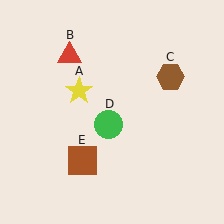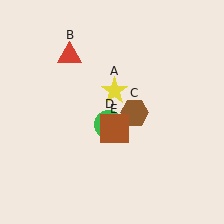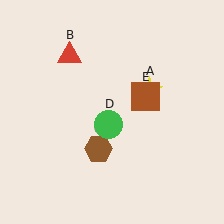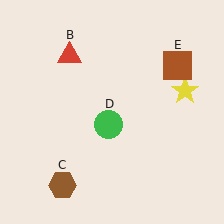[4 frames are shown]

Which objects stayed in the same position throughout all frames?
Red triangle (object B) and green circle (object D) remained stationary.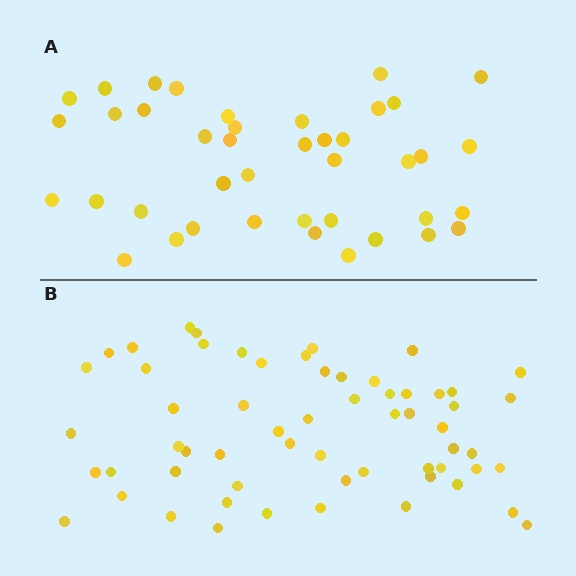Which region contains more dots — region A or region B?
Region B (the bottom region) has more dots.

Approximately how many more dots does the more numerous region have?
Region B has approximately 20 more dots than region A.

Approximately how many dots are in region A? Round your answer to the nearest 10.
About 40 dots. (The exact count is 41, which rounds to 40.)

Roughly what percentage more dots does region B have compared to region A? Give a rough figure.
About 45% more.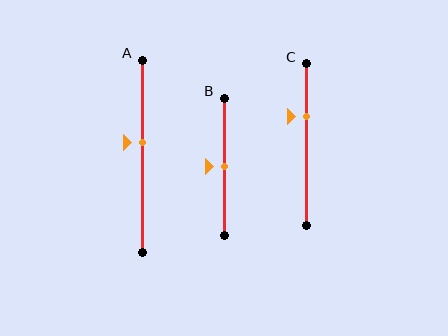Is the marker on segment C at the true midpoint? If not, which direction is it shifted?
No, the marker on segment C is shifted upward by about 18% of the segment length.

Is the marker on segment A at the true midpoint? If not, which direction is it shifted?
No, the marker on segment A is shifted upward by about 7% of the segment length.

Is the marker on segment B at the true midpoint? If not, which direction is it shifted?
Yes, the marker on segment B is at the true midpoint.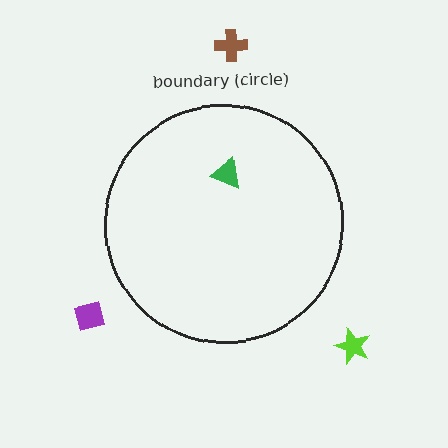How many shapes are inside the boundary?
1 inside, 3 outside.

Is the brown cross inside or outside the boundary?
Outside.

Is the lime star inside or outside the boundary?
Outside.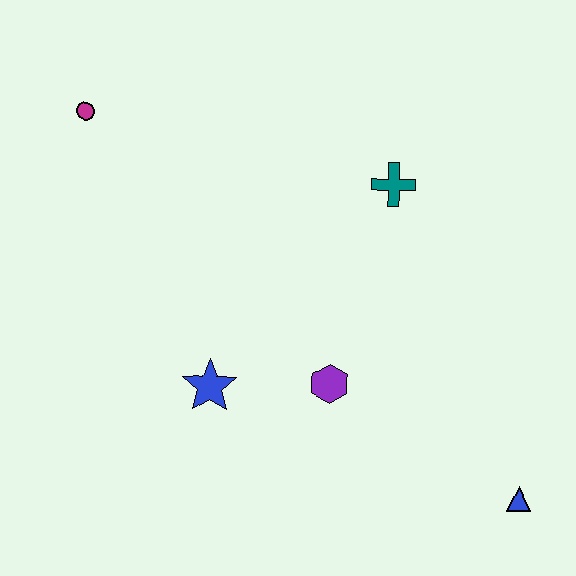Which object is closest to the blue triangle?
The purple hexagon is closest to the blue triangle.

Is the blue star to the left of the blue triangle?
Yes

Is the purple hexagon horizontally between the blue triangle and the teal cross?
No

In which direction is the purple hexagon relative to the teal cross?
The purple hexagon is below the teal cross.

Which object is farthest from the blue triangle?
The magenta circle is farthest from the blue triangle.